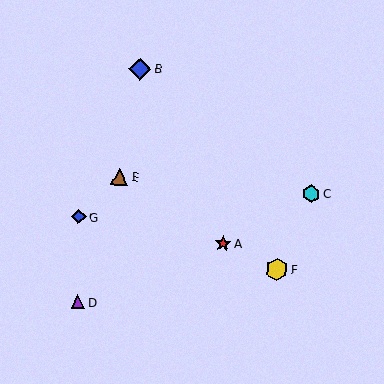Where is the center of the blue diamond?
The center of the blue diamond is at (140, 69).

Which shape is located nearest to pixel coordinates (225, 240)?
The red star (labeled A) at (223, 244) is nearest to that location.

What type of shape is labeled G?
Shape G is a blue diamond.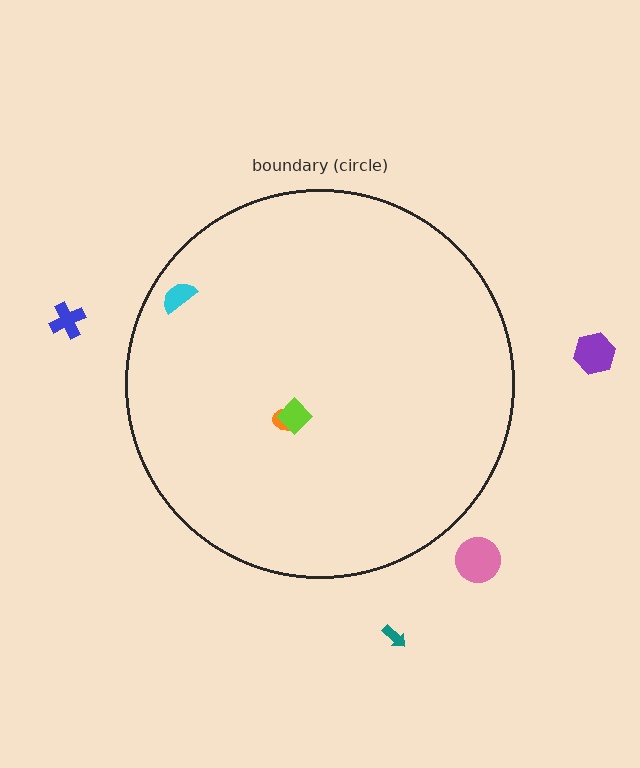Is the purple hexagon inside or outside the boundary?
Outside.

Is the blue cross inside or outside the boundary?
Outside.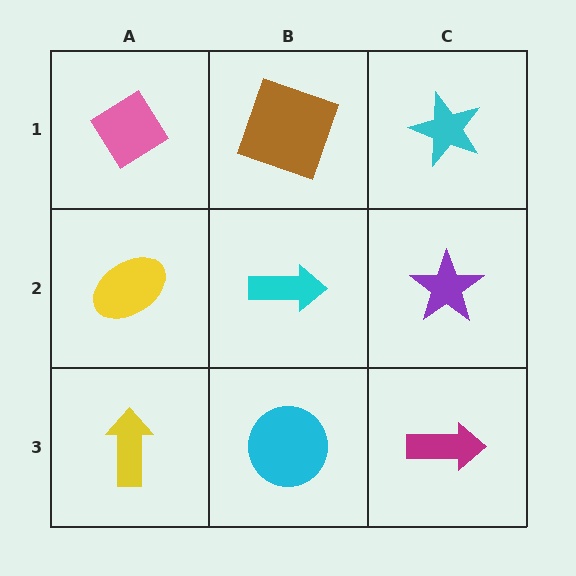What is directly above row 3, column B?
A cyan arrow.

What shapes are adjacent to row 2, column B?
A brown square (row 1, column B), a cyan circle (row 3, column B), a yellow ellipse (row 2, column A), a purple star (row 2, column C).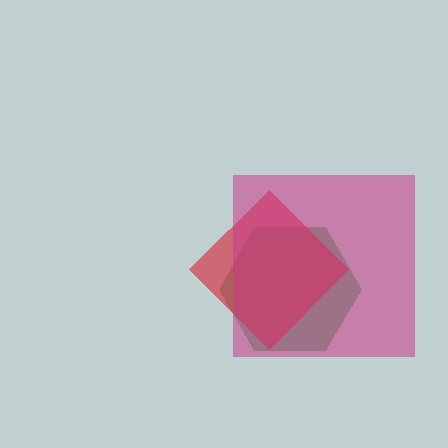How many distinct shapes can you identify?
There are 3 distinct shapes: a green hexagon, a red diamond, a magenta square.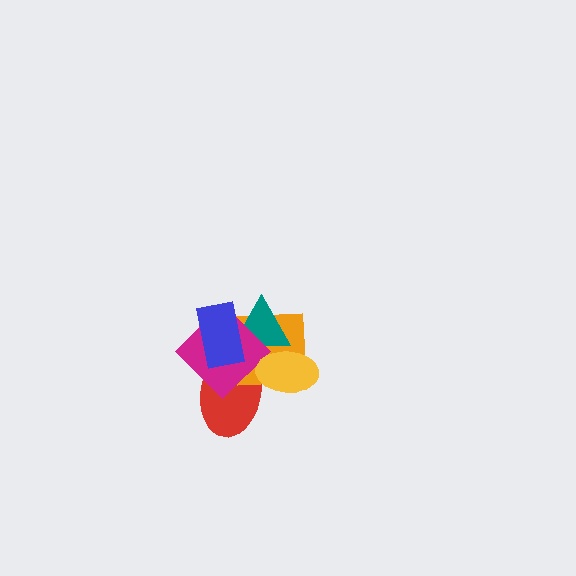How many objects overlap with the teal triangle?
5 objects overlap with the teal triangle.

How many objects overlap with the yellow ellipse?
4 objects overlap with the yellow ellipse.